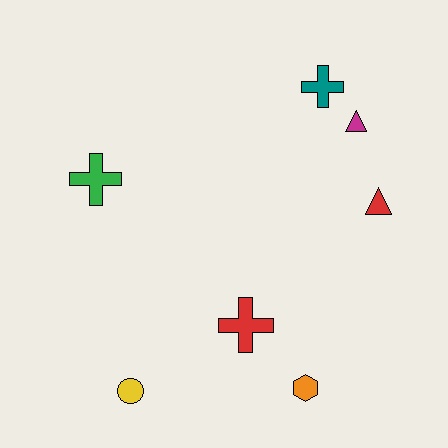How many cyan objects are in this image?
There are no cyan objects.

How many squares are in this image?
There are no squares.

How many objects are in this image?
There are 7 objects.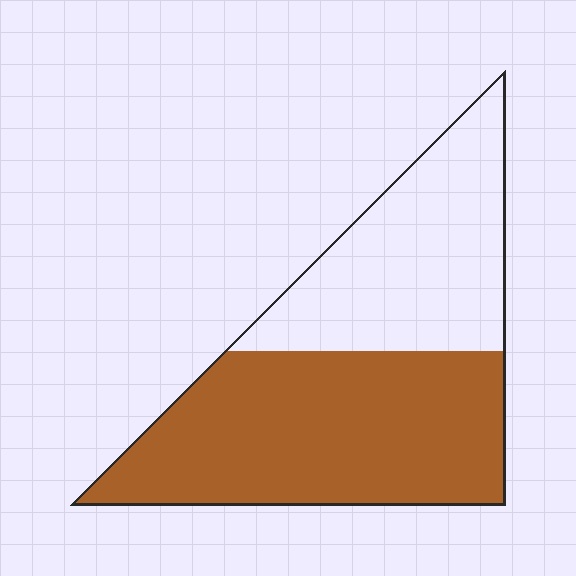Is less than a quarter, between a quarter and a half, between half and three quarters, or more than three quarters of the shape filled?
Between half and three quarters.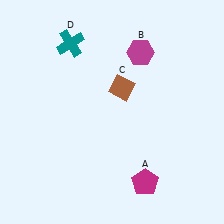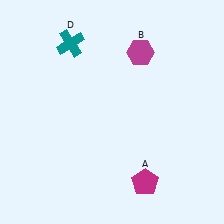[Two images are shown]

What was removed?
The brown diamond (C) was removed in Image 2.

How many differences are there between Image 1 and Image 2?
There is 1 difference between the two images.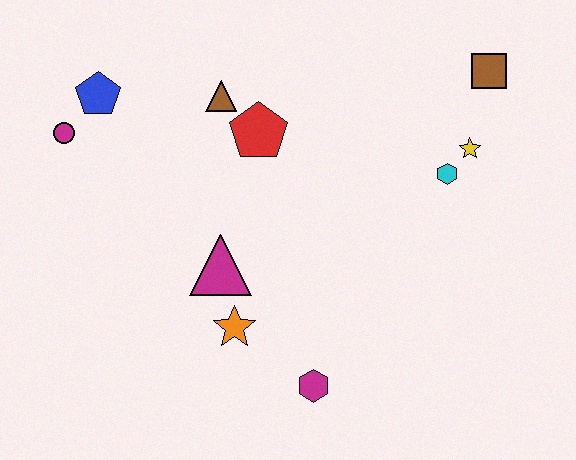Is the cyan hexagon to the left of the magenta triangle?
No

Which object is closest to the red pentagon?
The brown triangle is closest to the red pentagon.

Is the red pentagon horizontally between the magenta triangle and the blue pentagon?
No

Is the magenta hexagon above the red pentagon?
No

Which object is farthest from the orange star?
The brown square is farthest from the orange star.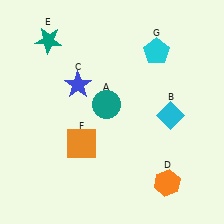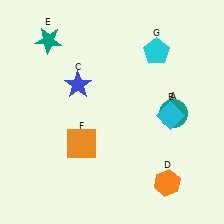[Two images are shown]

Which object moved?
The teal circle (A) moved right.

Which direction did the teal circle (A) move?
The teal circle (A) moved right.